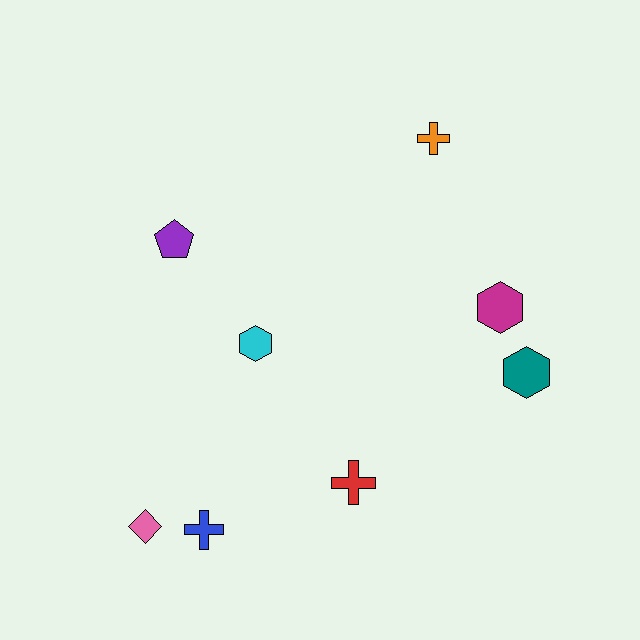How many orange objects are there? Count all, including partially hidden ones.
There is 1 orange object.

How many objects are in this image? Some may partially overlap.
There are 8 objects.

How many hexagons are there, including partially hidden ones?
There are 3 hexagons.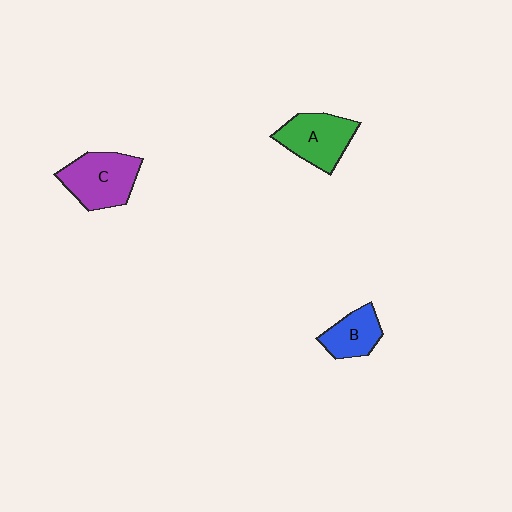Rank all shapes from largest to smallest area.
From largest to smallest: C (purple), A (green), B (blue).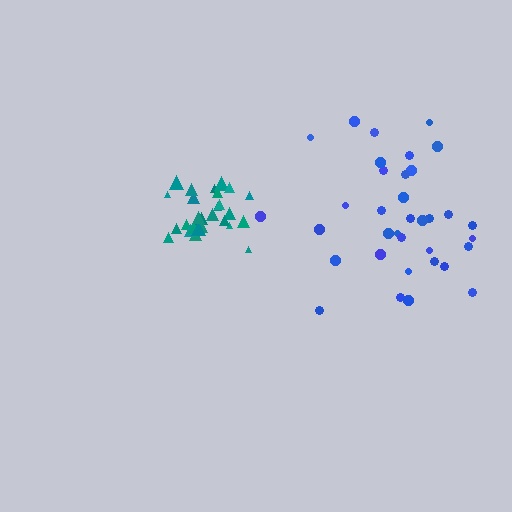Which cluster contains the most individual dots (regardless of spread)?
Blue (35).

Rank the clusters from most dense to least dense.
teal, blue.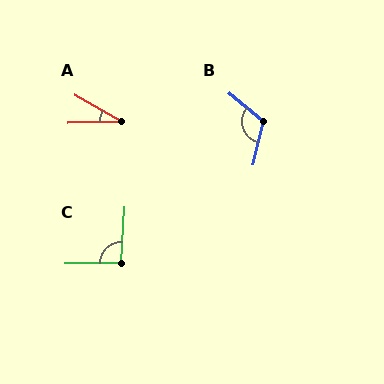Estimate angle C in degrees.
Approximately 94 degrees.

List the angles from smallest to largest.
A (30°), C (94°), B (117°).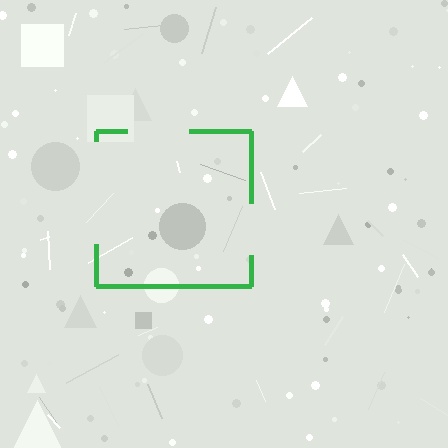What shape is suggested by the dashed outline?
The dashed outline suggests a square.